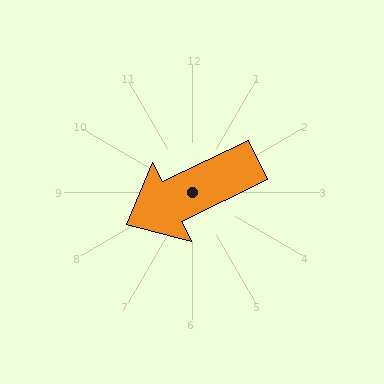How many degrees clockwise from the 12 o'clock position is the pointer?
Approximately 244 degrees.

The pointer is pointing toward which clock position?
Roughly 8 o'clock.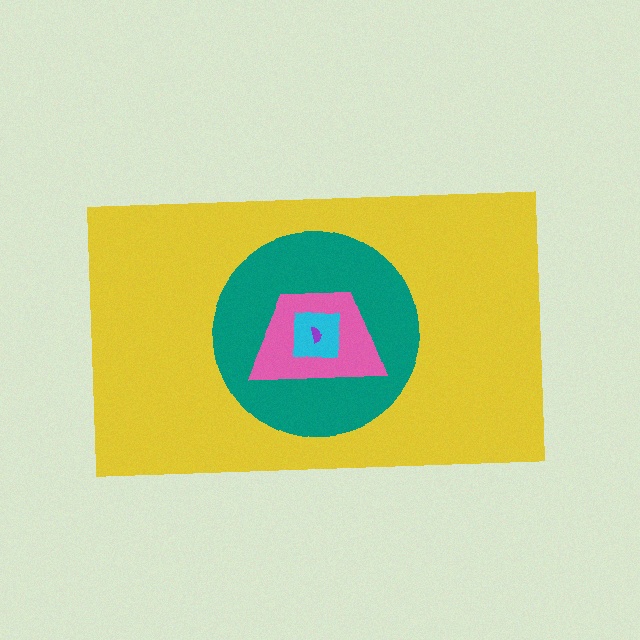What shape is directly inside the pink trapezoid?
The cyan square.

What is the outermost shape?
The yellow rectangle.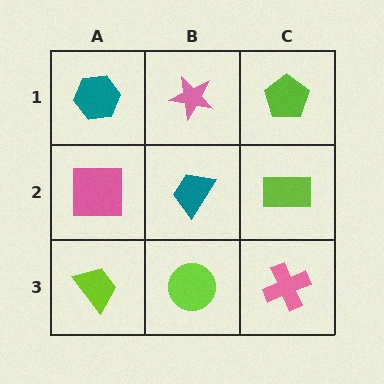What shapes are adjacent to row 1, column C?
A lime rectangle (row 2, column C), a pink star (row 1, column B).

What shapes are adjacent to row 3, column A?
A pink square (row 2, column A), a lime circle (row 3, column B).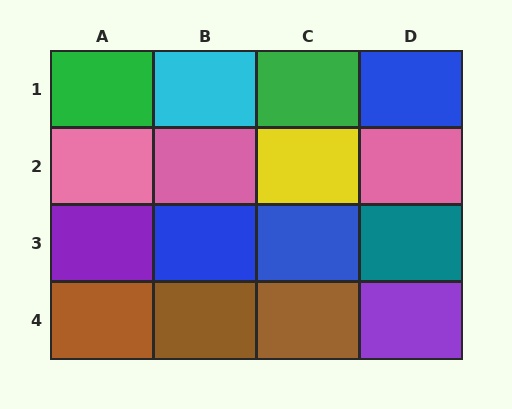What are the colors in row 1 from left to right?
Green, cyan, green, blue.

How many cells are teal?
1 cell is teal.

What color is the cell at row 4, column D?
Purple.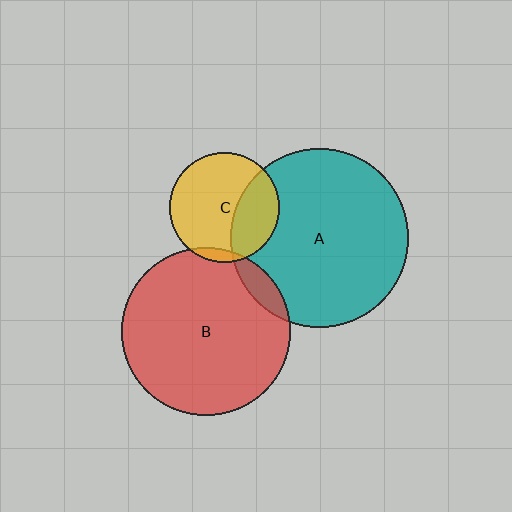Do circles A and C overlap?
Yes.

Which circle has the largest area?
Circle A (teal).